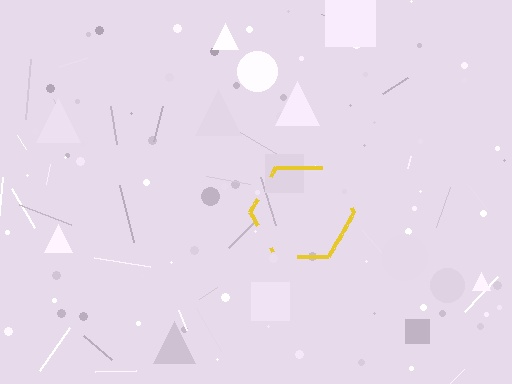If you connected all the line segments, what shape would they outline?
They would outline a hexagon.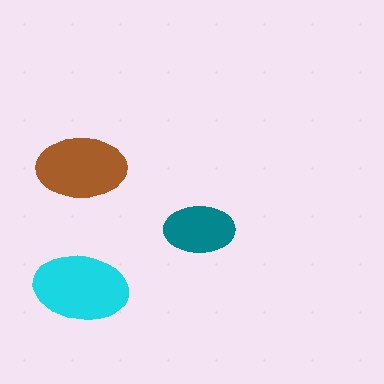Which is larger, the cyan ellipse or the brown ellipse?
The cyan one.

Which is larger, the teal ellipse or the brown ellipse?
The brown one.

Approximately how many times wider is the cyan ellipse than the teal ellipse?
About 1.5 times wider.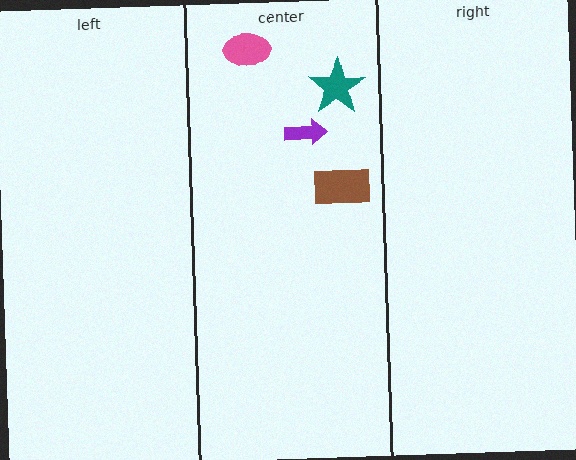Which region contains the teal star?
The center region.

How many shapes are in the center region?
4.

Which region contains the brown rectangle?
The center region.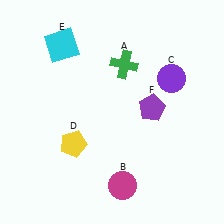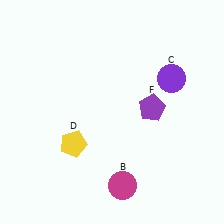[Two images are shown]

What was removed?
The cyan square (E), the green cross (A) were removed in Image 2.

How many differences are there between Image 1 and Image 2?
There are 2 differences between the two images.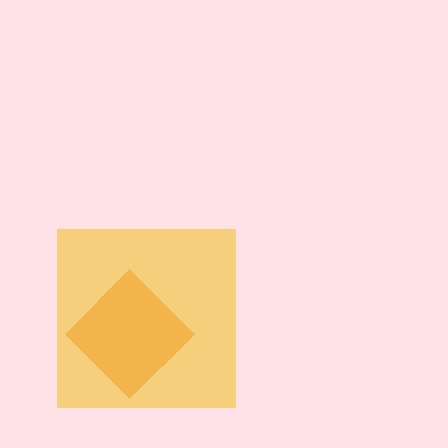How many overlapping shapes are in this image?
There are 2 overlapping shapes in the image.